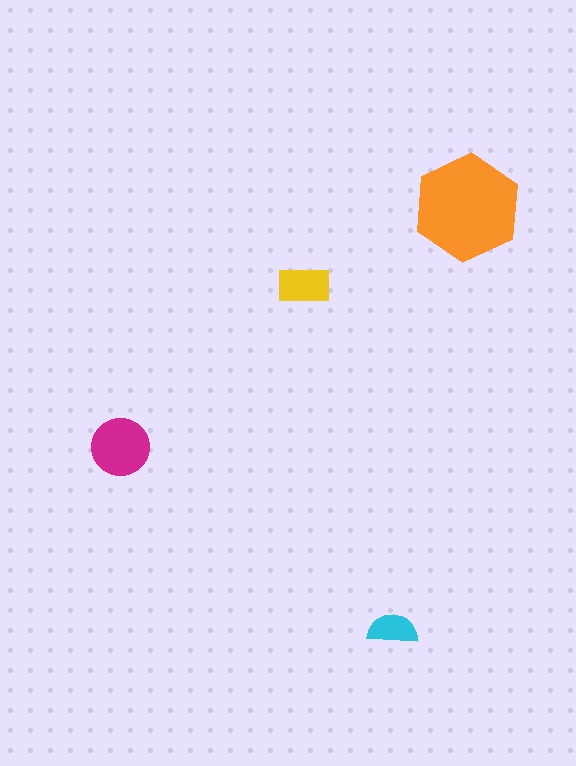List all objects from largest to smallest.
The orange hexagon, the magenta circle, the yellow rectangle, the cyan semicircle.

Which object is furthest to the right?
The orange hexagon is rightmost.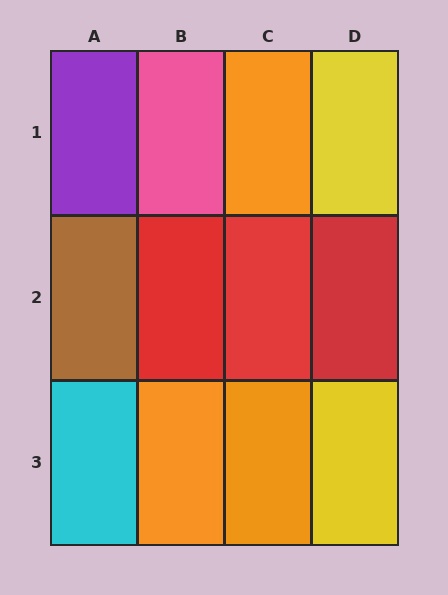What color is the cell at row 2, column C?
Red.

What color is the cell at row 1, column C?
Orange.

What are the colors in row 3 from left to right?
Cyan, orange, orange, yellow.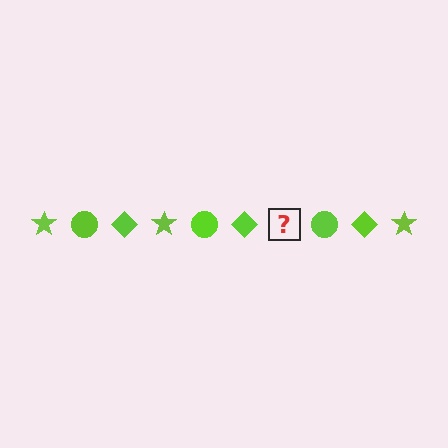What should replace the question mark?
The question mark should be replaced with a lime star.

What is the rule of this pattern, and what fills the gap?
The rule is that the pattern cycles through star, circle, diamond shapes in lime. The gap should be filled with a lime star.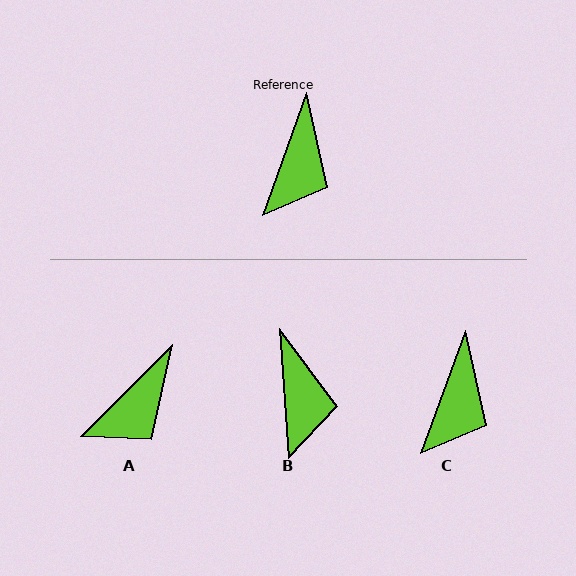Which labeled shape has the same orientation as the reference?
C.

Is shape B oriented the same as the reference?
No, it is off by about 24 degrees.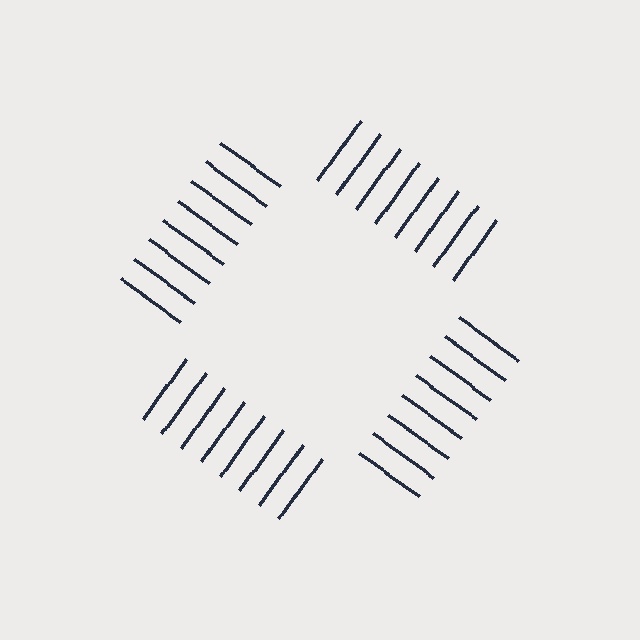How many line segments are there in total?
32 — 8 along each of the 4 edges.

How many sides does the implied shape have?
4 sides — the line-ends trace a square.